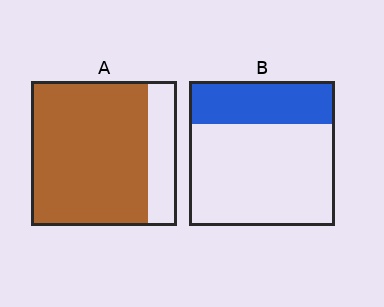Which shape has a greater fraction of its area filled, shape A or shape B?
Shape A.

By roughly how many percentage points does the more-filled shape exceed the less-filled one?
By roughly 50 percentage points (A over B).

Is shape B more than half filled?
No.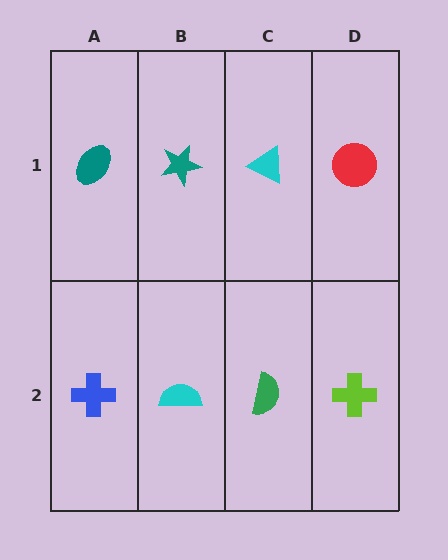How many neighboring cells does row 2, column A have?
2.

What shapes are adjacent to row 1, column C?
A green semicircle (row 2, column C), a teal star (row 1, column B), a red circle (row 1, column D).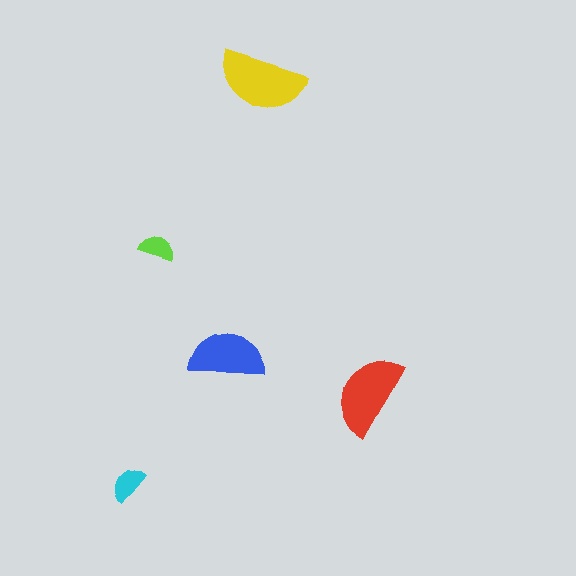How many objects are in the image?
There are 5 objects in the image.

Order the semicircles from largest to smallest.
the yellow one, the red one, the blue one, the cyan one, the lime one.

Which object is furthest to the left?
The cyan semicircle is leftmost.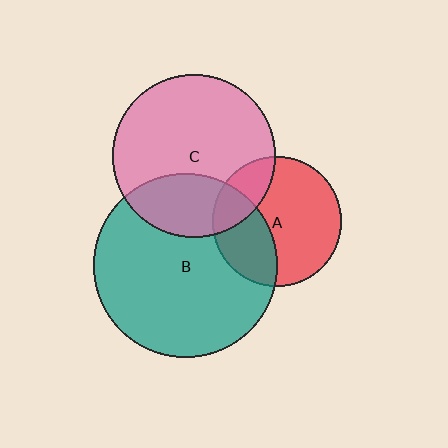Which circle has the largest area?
Circle B (teal).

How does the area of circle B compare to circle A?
Approximately 2.0 times.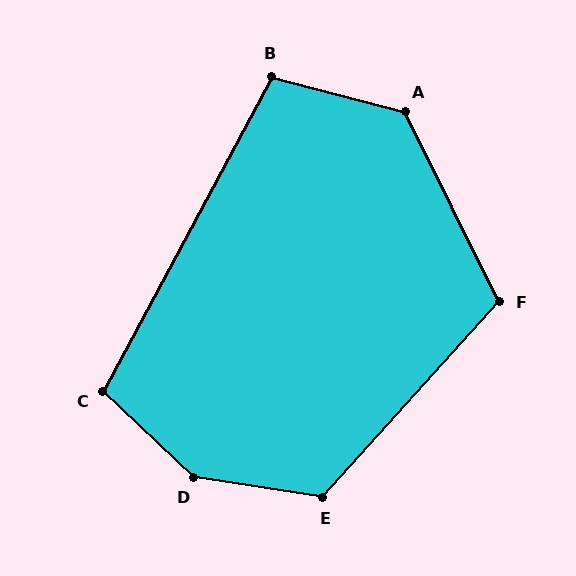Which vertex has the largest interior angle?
D, at approximately 145 degrees.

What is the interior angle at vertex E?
Approximately 124 degrees (obtuse).